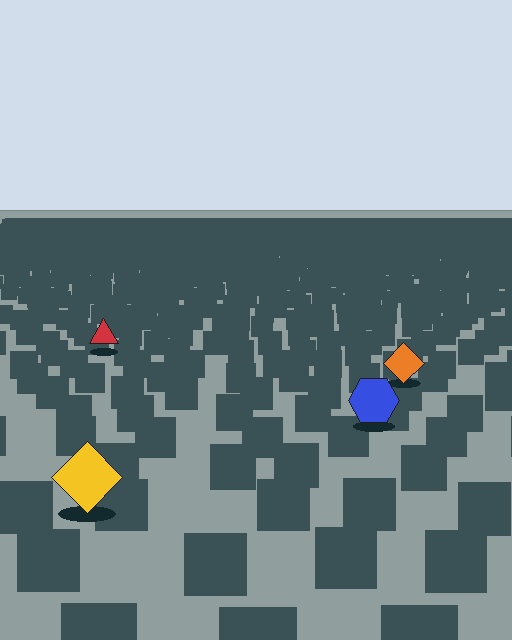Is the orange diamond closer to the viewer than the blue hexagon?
No. The blue hexagon is closer — you can tell from the texture gradient: the ground texture is coarser near it.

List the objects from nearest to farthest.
From nearest to farthest: the yellow diamond, the blue hexagon, the orange diamond, the red triangle.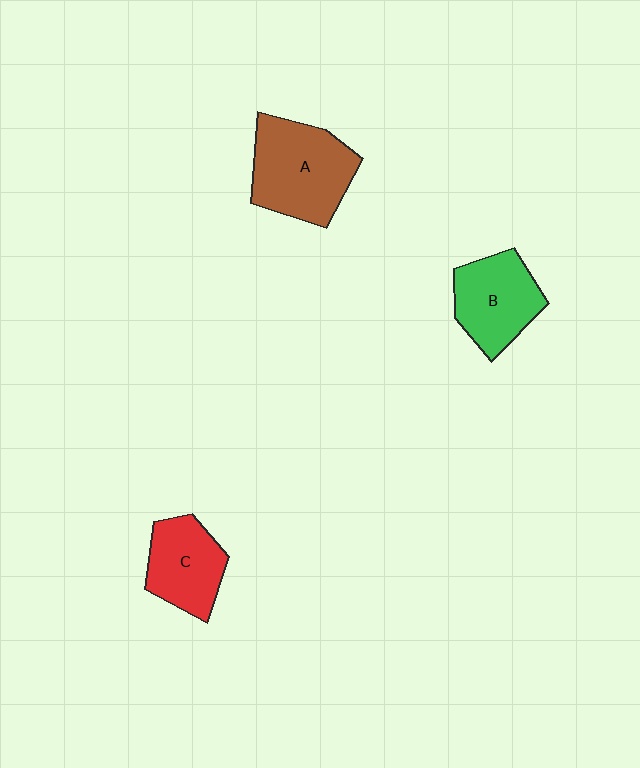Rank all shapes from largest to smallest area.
From largest to smallest: A (brown), B (green), C (red).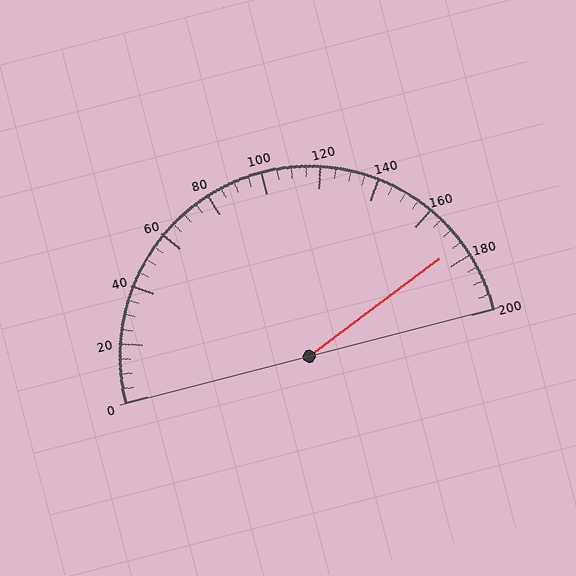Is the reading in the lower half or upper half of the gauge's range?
The reading is in the upper half of the range (0 to 200).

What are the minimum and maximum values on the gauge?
The gauge ranges from 0 to 200.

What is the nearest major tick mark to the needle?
The nearest major tick mark is 180.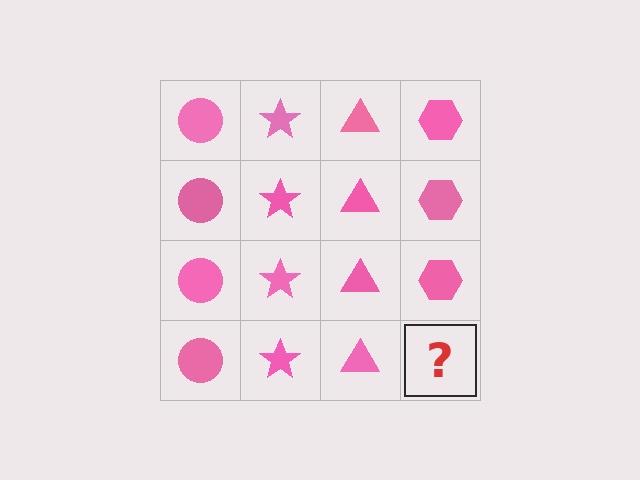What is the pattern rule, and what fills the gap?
The rule is that each column has a consistent shape. The gap should be filled with a pink hexagon.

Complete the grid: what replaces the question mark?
The question mark should be replaced with a pink hexagon.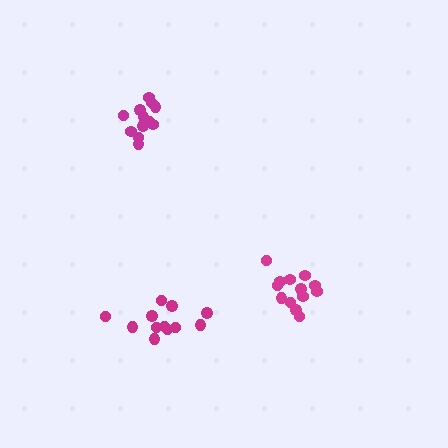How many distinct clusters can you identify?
There are 3 distinct clusters.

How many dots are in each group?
Group 1: 13 dots, Group 2: 12 dots, Group 3: 13 dots (38 total).